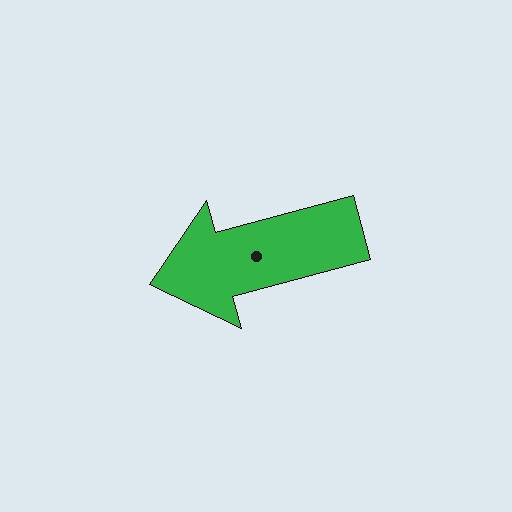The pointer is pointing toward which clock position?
Roughly 8 o'clock.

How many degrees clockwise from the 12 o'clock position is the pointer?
Approximately 255 degrees.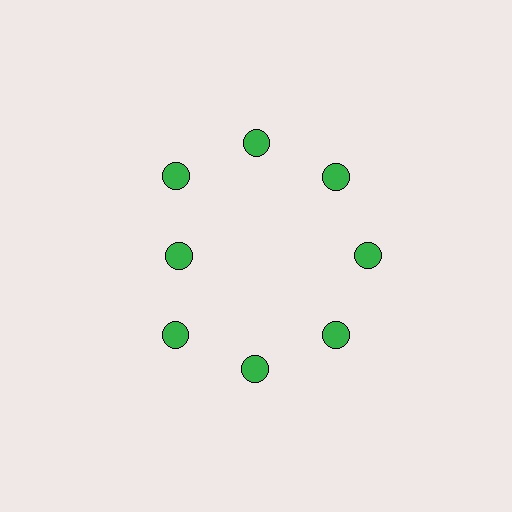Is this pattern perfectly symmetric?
No. The 8 green circles are arranged in a ring, but one element near the 9 o'clock position is pulled inward toward the center, breaking the 8-fold rotational symmetry.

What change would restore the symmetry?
The symmetry would be restored by moving it outward, back onto the ring so that all 8 circles sit at equal angles and equal distance from the center.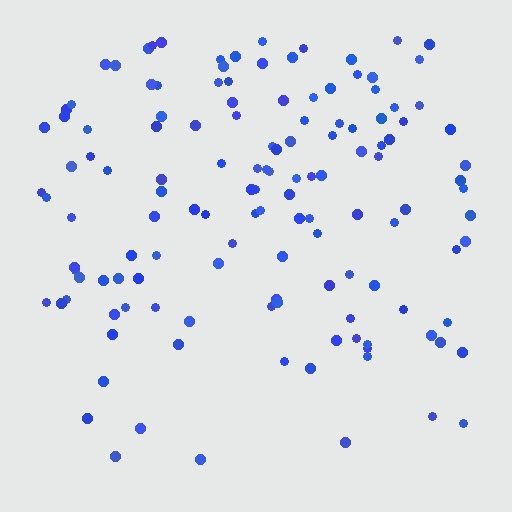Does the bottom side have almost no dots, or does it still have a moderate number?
Still a moderate number, just noticeably fewer than the top.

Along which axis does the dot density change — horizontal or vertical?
Vertical.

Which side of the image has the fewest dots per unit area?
The bottom.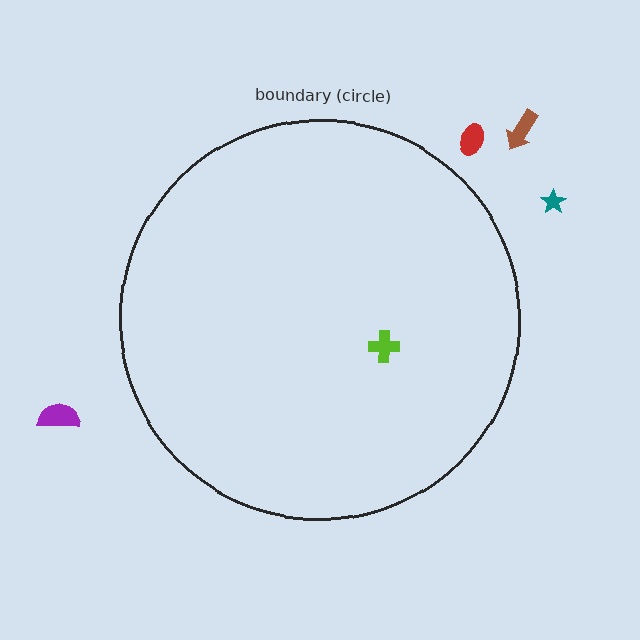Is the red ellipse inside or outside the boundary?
Outside.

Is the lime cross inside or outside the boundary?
Inside.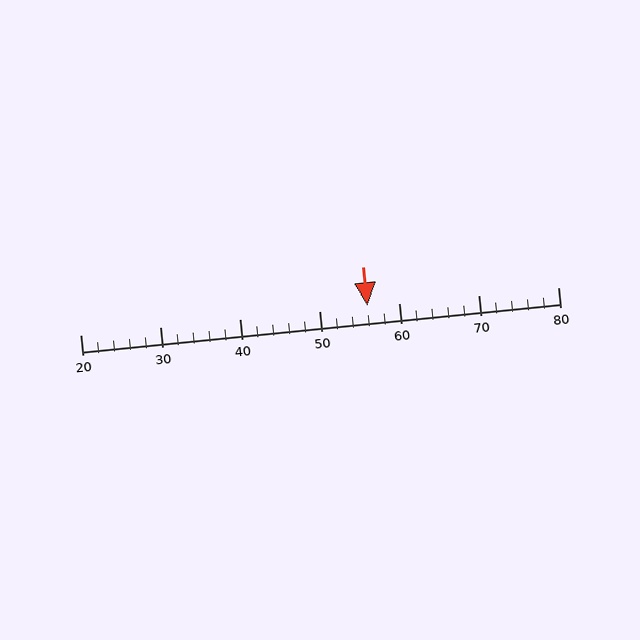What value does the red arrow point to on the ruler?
The red arrow points to approximately 56.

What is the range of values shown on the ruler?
The ruler shows values from 20 to 80.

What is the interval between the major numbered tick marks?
The major tick marks are spaced 10 units apart.